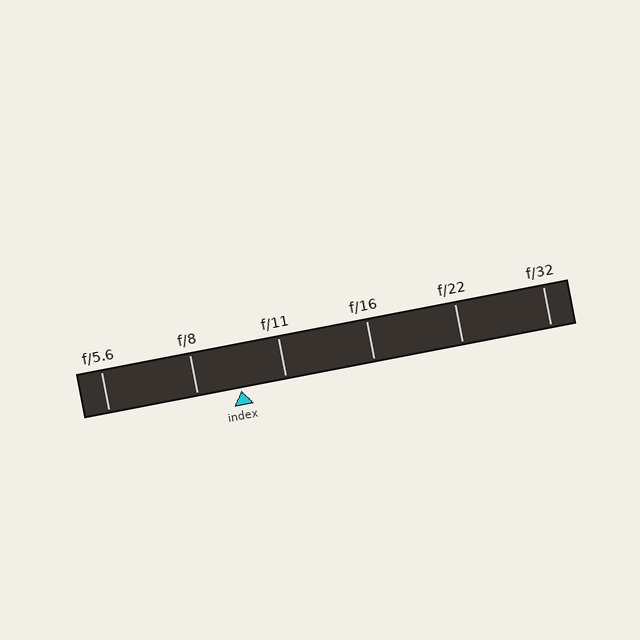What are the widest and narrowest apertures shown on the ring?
The widest aperture shown is f/5.6 and the narrowest is f/32.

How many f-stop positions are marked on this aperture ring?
There are 6 f-stop positions marked.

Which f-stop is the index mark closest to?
The index mark is closest to f/8.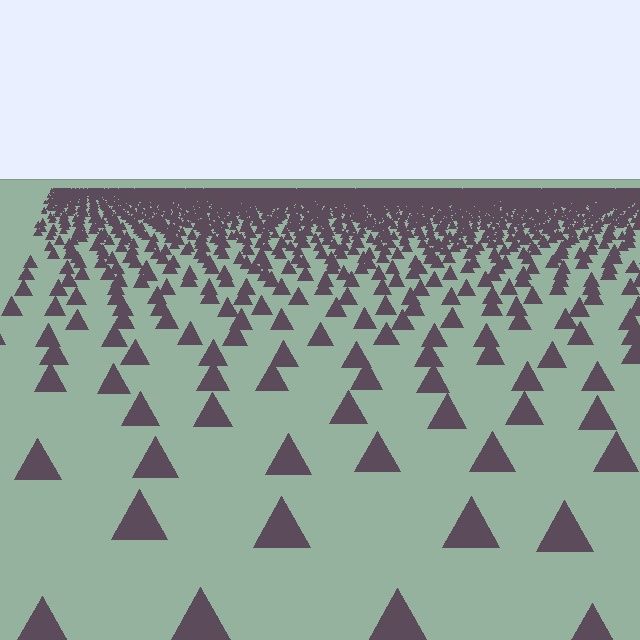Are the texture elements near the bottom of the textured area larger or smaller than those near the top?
Larger. Near the bottom, elements are closer to the viewer and appear at a bigger on-screen size.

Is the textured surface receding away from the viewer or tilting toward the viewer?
The surface is receding away from the viewer. Texture elements get smaller and denser toward the top.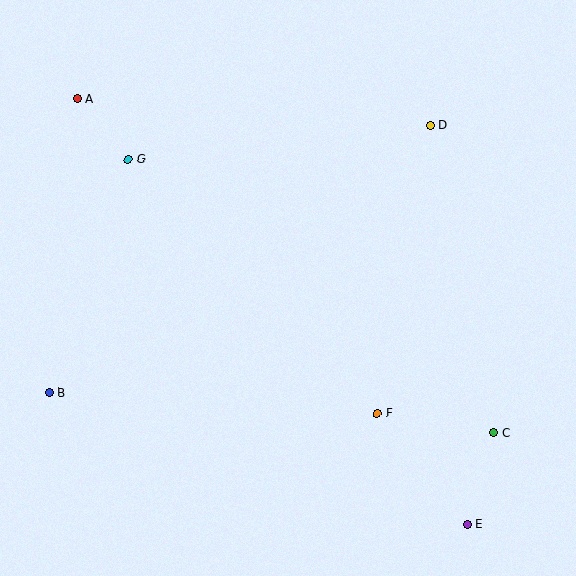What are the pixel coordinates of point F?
Point F is at (377, 413).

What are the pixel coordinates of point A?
Point A is at (77, 99).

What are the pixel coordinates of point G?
Point G is at (128, 159).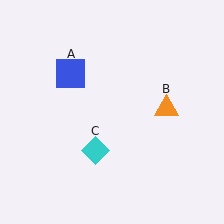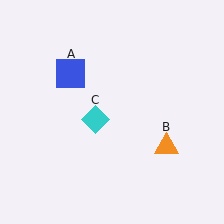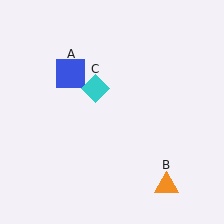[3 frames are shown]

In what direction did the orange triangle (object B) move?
The orange triangle (object B) moved down.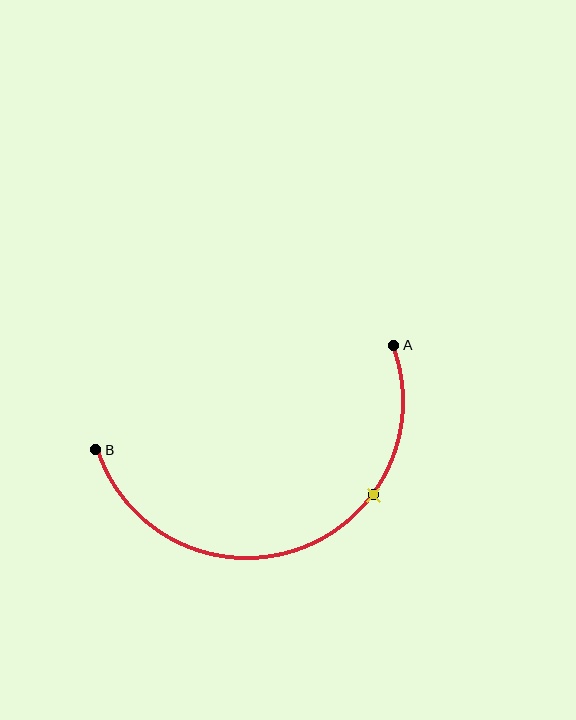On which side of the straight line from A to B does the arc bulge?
The arc bulges below the straight line connecting A and B.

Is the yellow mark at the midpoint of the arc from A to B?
No. The yellow mark lies on the arc but is closer to endpoint A. The arc midpoint would be at the point on the curve equidistant along the arc from both A and B.